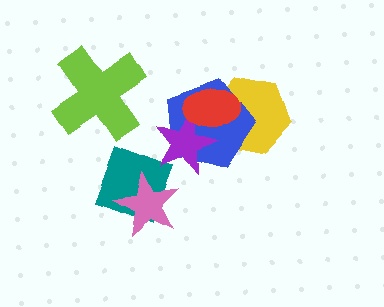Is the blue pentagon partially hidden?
Yes, it is partially covered by another shape.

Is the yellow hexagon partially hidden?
Yes, it is partially covered by another shape.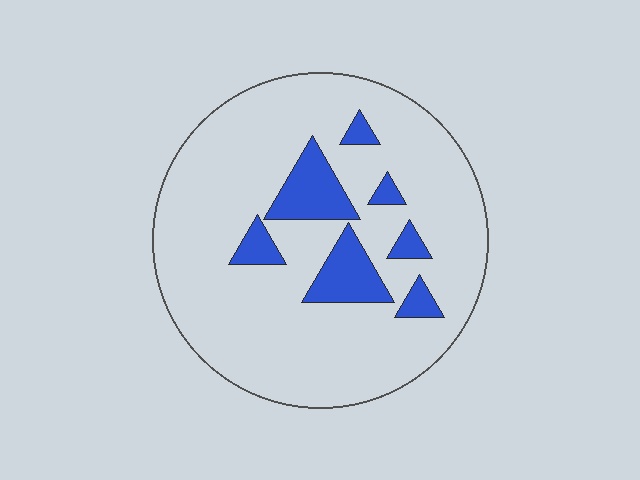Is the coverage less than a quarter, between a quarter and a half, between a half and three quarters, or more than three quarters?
Less than a quarter.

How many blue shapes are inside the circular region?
7.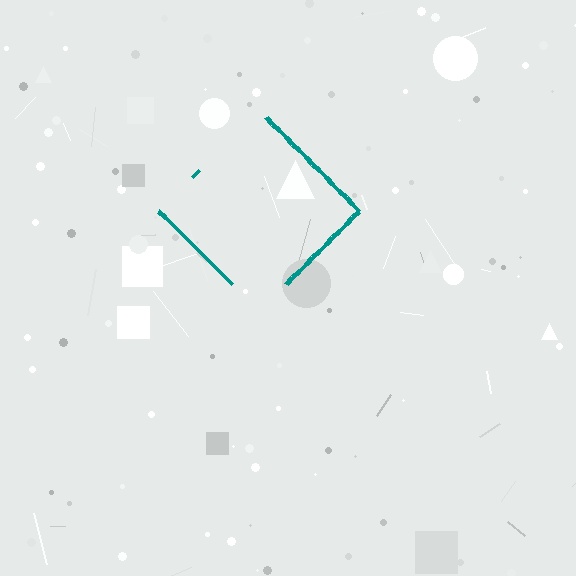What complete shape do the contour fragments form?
The contour fragments form a diamond.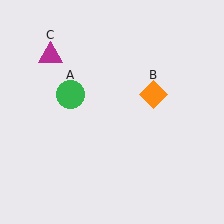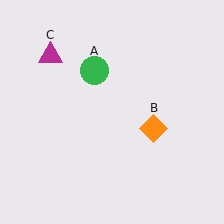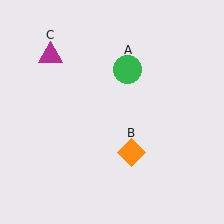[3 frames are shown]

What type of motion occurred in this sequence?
The green circle (object A), orange diamond (object B) rotated clockwise around the center of the scene.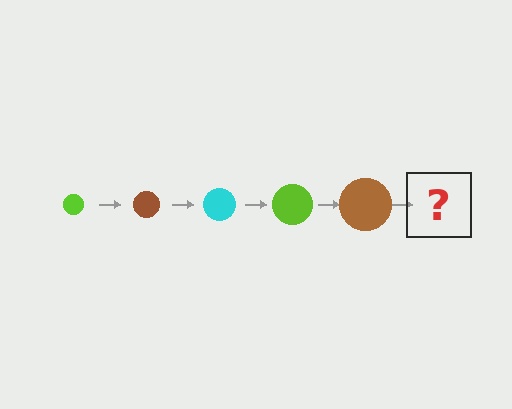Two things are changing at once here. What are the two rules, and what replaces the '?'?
The two rules are that the circle grows larger each step and the color cycles through lime, brown, and cyan. The '?' should be a cyan circle, larger than the previous one.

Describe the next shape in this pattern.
It should be a cyan circle, larger than the previous one.